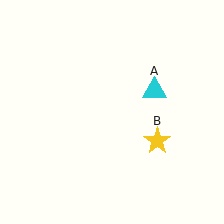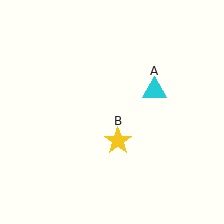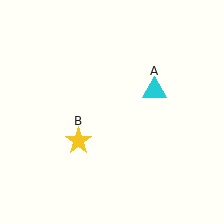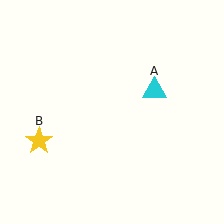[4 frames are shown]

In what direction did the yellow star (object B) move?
The yellow star (object B) moved left.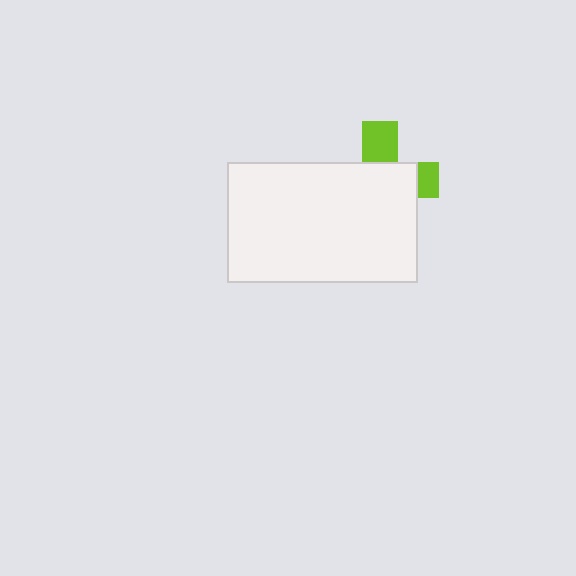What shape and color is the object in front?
The object in front is a white rectangle.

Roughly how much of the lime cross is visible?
A small part of it is visible (roughly 31%).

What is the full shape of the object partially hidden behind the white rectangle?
The partially hidden object is a lime cross.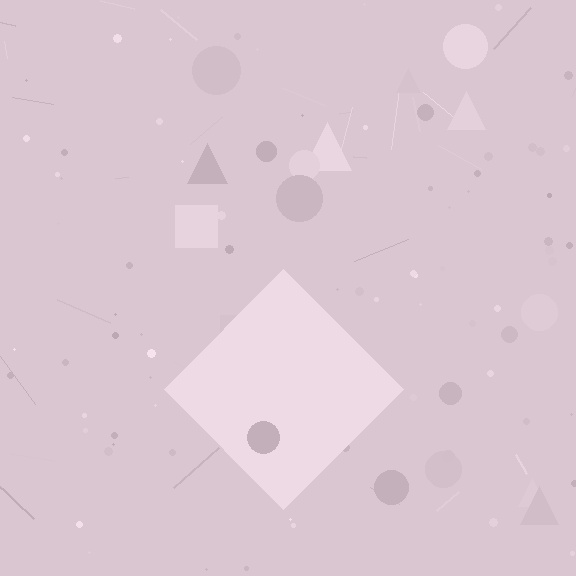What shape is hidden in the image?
A diamond is hidden in the image.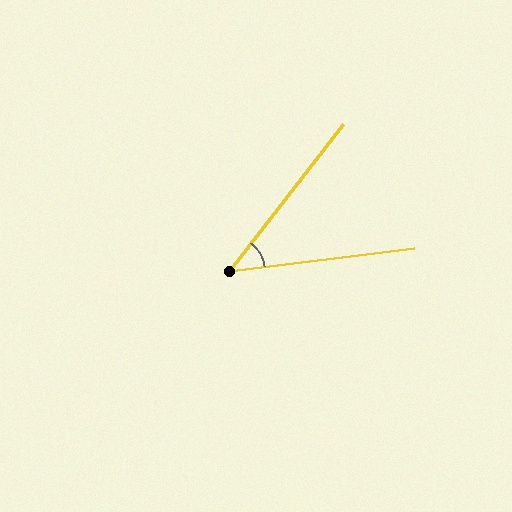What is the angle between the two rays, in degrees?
Approximately 45 degrees.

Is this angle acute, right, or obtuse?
It is acute.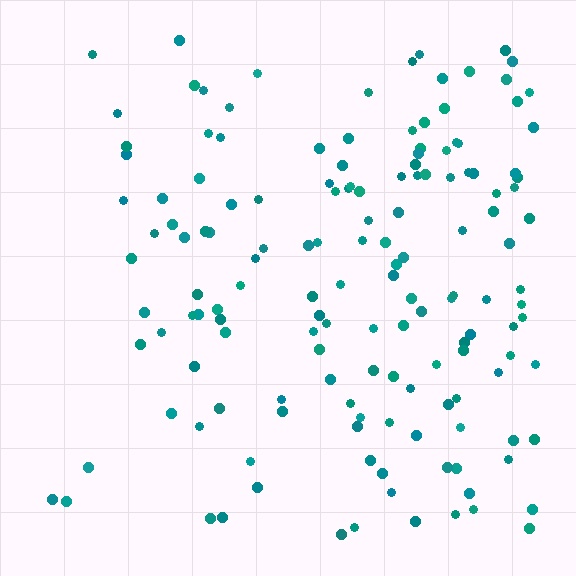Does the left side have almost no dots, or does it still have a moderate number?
Still a moderate number, just noticeably fewer than the right.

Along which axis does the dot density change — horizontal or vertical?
Horizontal.